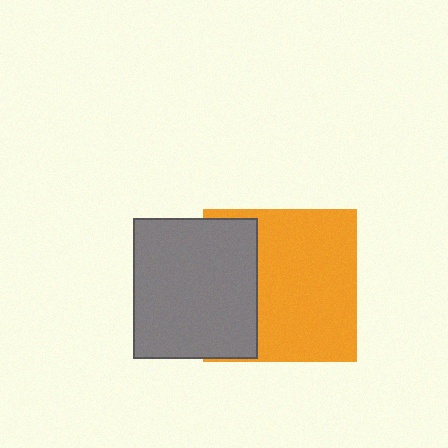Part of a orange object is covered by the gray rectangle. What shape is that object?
It is a square.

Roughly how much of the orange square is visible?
Most of it is visible (roughly 67%).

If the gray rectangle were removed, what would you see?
You would see the complete orange square.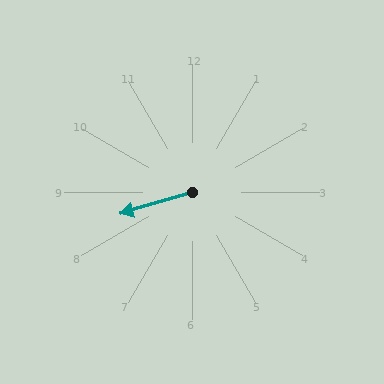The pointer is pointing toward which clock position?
Roughly 8 o'clock.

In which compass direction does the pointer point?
West.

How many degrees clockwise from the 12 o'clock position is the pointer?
Approximately 253 degrees.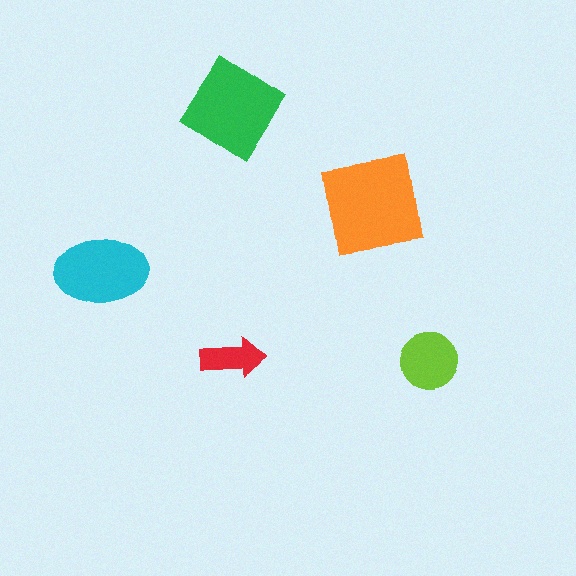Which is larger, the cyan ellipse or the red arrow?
The cyan ellipse.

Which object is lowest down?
The lime circle is bottommost.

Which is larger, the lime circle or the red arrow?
The lime circle.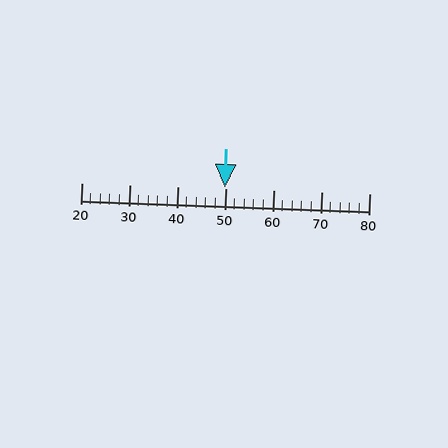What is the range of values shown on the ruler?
The ruler shows values from 20 to 80.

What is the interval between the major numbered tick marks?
The major tick marks are spaced 10 units apart.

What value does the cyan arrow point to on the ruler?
The cyan arrow points to approximately 50.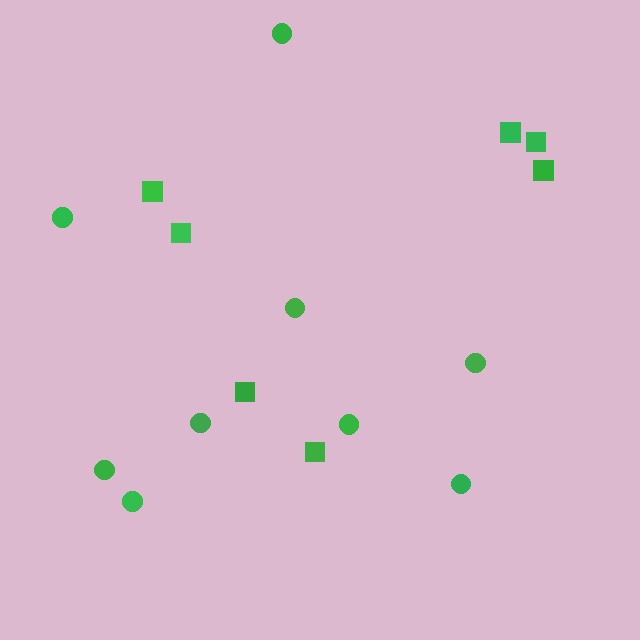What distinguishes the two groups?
There are 2 groups: one group of squares (7) and one group of circles (9).